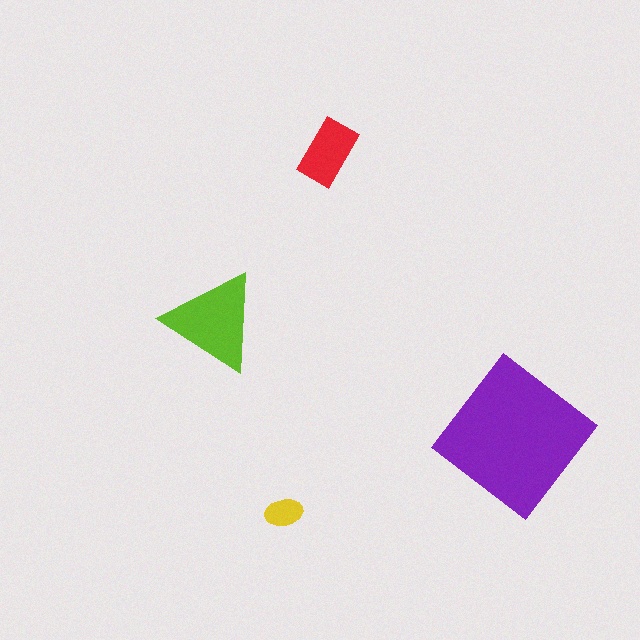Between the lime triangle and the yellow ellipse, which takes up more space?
The lime triangle.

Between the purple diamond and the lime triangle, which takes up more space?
The purple diamond.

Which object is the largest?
The purple diamond.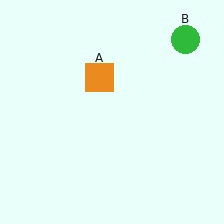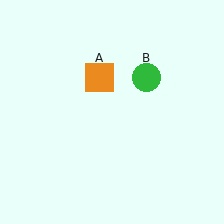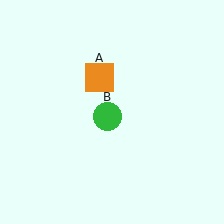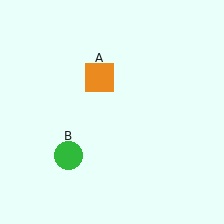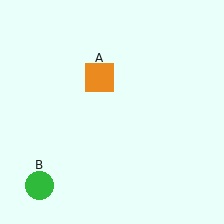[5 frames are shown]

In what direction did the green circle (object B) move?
The green circle (object B) moved down and to the left.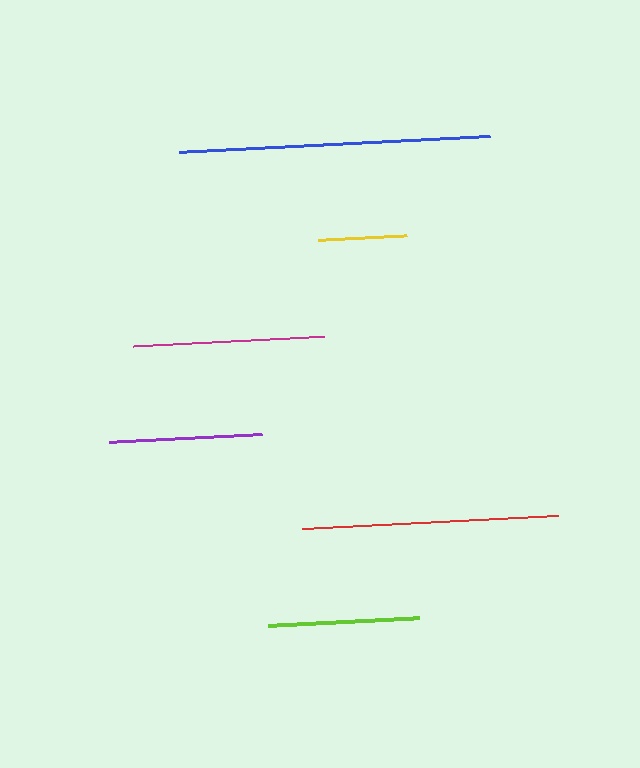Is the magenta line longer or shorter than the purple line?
The magenta line is longer than the purple line.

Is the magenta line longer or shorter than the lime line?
The magenta line is longer than the lime line.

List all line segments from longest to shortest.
From longest to shortest: blue, red, magenta, purple, lime, yellow.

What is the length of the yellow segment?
The yellow segment is approximately 89 pixels long.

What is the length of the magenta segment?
The magenta segment is approximately 191 pixels long.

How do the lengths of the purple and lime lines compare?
The purple and lime lines are approximately the same length.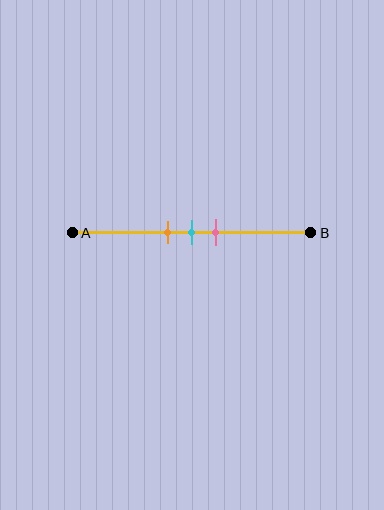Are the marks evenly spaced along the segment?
Yes, the marks are approximately evenly spaced.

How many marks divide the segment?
There are 3 marks dividing the segment.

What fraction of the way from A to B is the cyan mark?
The cyan mark is approximately 50% (0.5) of the way from A to B.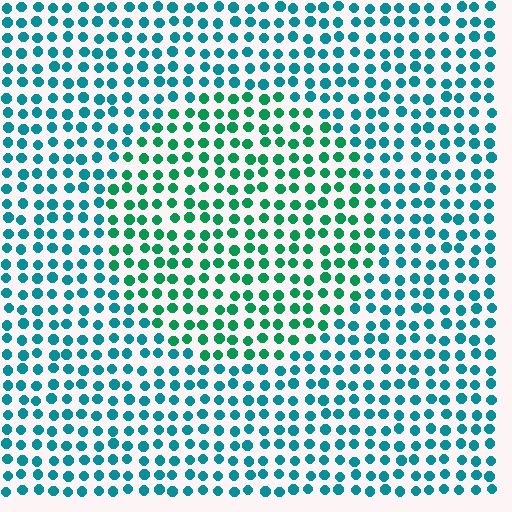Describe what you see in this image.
The image is filled with small teal elements in a uniform arrangement. A circle-shaped region is visible where the elements are tinted to a slightly different hue, forming a subtle color boundary.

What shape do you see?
I see a circle.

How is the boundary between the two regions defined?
The boundary is defined purely by a slight shift in hue (about 33 degrees). Spacing, size, and orientation are identical on both sides.